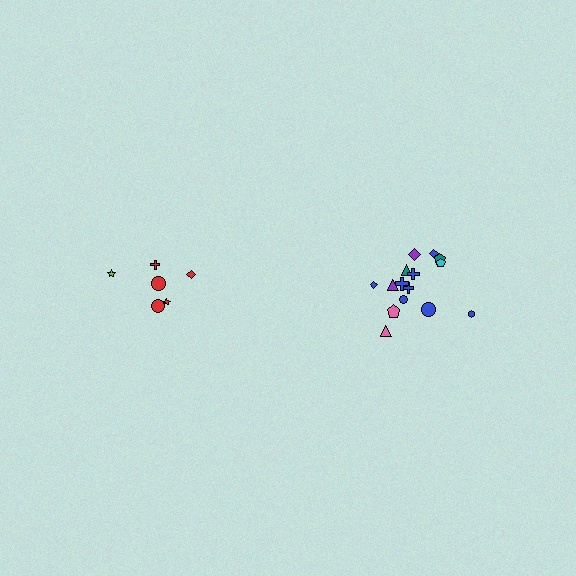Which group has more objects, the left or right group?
The right group.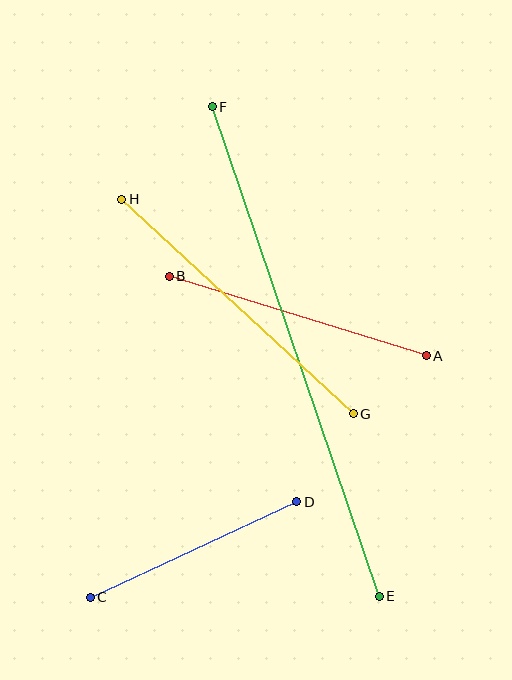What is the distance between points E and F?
The distance is approximately 517 pixels.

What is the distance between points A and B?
The distance is approximately 269 pixels.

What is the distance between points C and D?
The distance is approximately 228 pixels.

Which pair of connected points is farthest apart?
Points E and F are farthest apart.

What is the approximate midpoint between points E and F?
The midpoint is at approximately (296, 351) pixels.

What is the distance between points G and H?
The distance is approximately 316 pixels.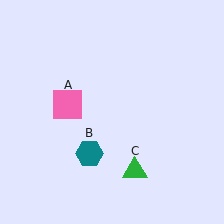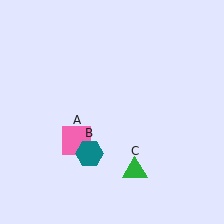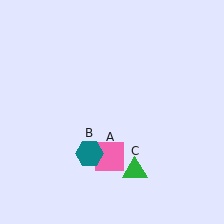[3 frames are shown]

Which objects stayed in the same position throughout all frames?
Teal hexagon (object B) and green triangle (object C) remained stationary.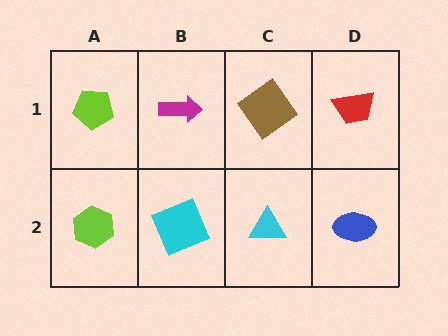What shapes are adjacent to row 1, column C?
A cyan triangle (row 2, column C), a magenta arrow (row 1, column B), a red trapezoid (row 1, column D).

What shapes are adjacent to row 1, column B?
A cyan square (row 2, column B), a lime pentagon (row 1, column A), a brown diamond (row 1, column C).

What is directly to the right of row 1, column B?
A brown diamond.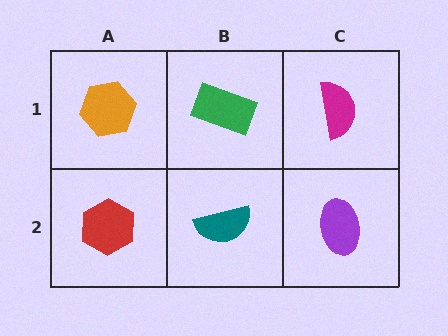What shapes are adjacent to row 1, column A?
A red hexagon (row 2, column A), a green rectangle (row 1, column B).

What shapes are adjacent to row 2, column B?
A green rectangle (row 1, column B), a red hexagon (row 2, column A), a purple ellipse (row 2, column C).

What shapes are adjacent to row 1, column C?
A purple ellipse (row 2, column C), a green rectangle (row 1, column B).